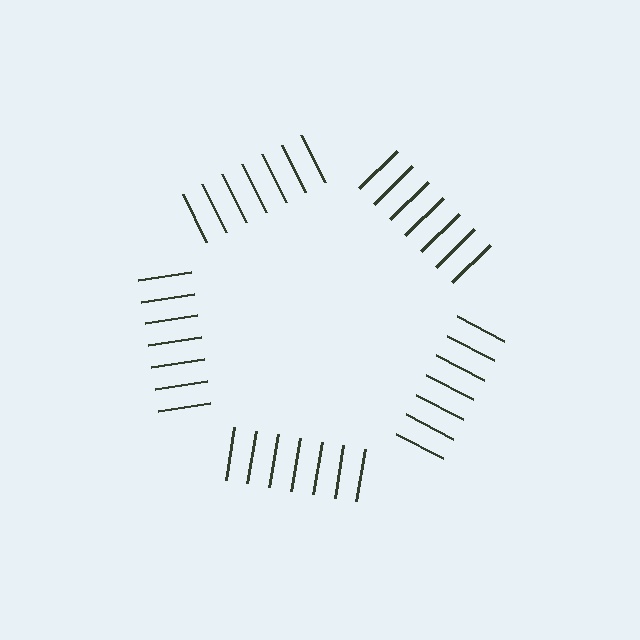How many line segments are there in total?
35 — 7 along each of the 5 edges.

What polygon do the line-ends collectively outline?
An illusory pentagon — the line segments terminate on its edges but no continuous stroke is drawn.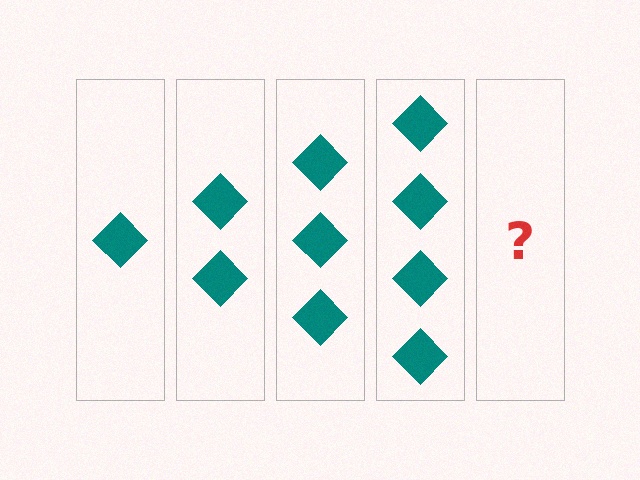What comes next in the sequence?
The next element should be 5 diamonds.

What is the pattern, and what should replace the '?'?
The pattern is that each step adds one more diamond. The '?' should be 5 diamonds.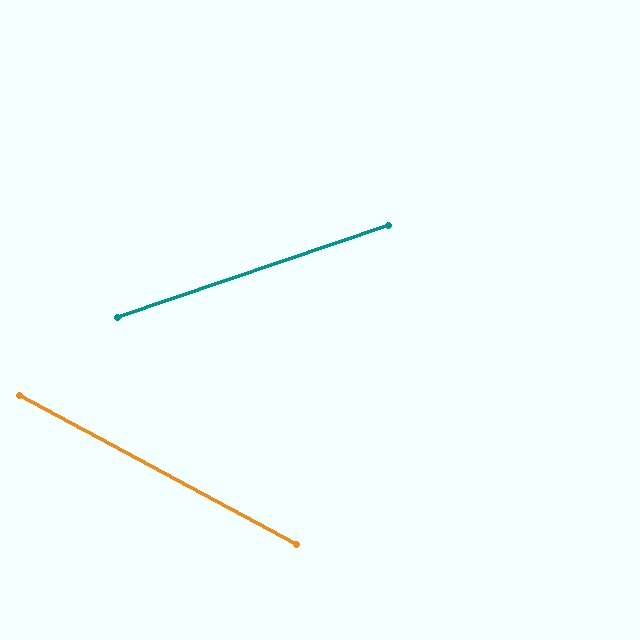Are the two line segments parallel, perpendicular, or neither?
Neither parallel nor perpendicular — they differ by about 47°.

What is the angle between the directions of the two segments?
Approximately 47 degrees.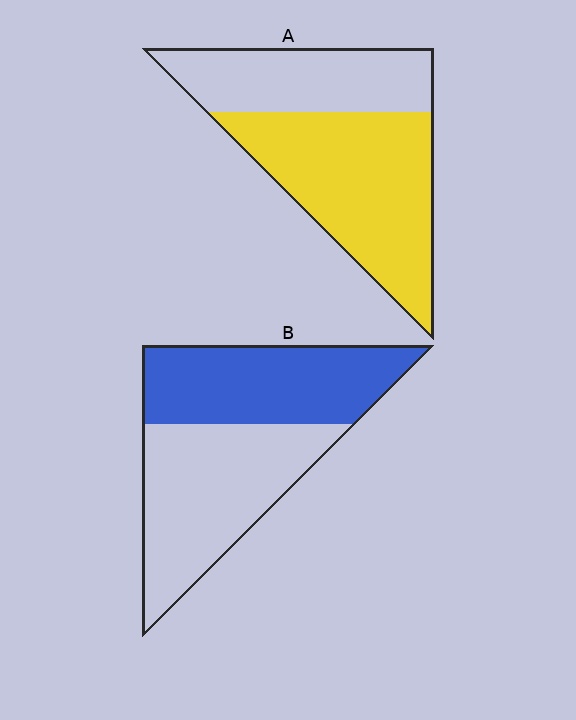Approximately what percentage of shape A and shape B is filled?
A is approximately 60% and B is approximately 45%.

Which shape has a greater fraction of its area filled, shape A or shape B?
Shape A.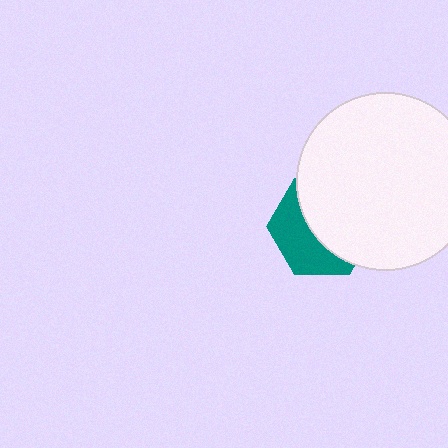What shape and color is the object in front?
The object in front is a white circle.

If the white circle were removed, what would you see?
You would see the complete teal hexagon.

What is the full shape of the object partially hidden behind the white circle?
The partially hidden object is a teal hexagon.